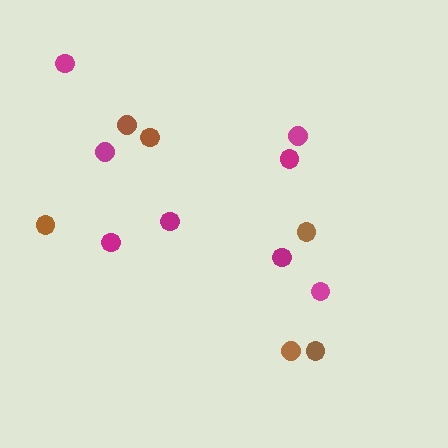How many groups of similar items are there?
There are 2 groups: one group of brown circles (6) and one group of magenta circles (8).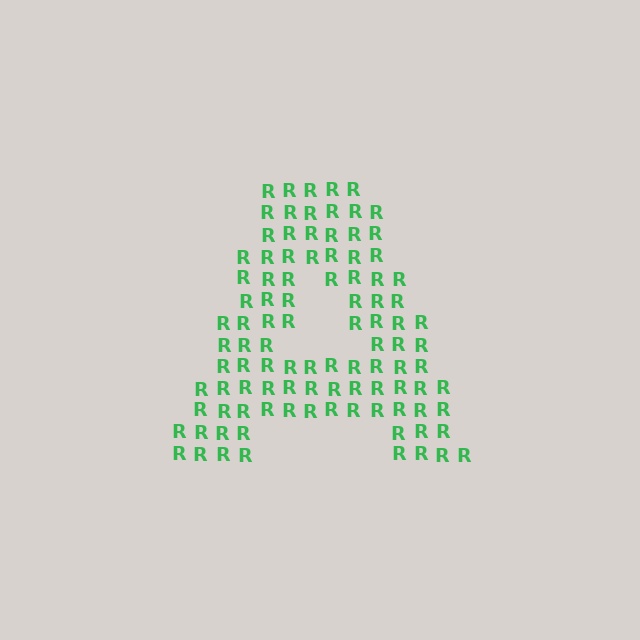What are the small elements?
The small elements are letter R's.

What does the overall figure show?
The overall figure shows the letter A.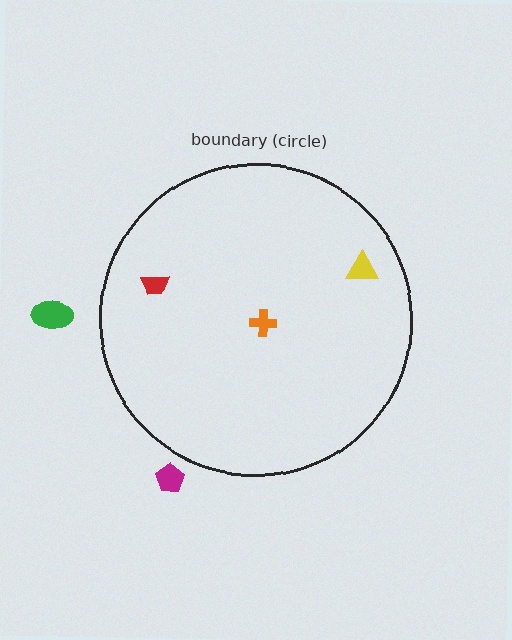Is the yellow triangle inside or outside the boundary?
Inside.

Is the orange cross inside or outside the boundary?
Inside.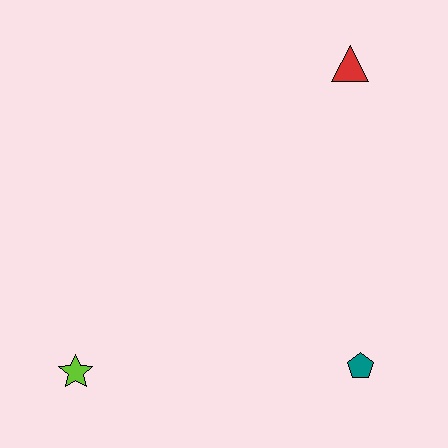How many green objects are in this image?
There are no green objects.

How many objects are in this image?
There are 3 objects.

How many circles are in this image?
There are no circles.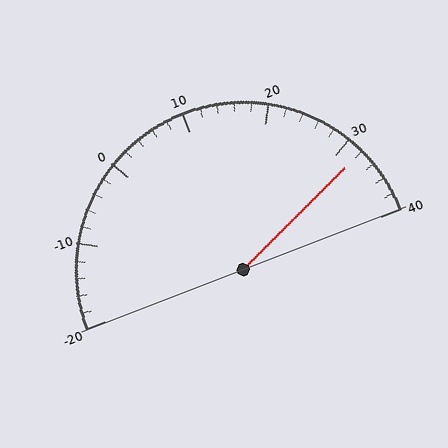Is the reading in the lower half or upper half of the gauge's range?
The reading is in the upper half of the range (-20 to 40).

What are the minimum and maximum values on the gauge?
The gauge ranges from -20 to 40.